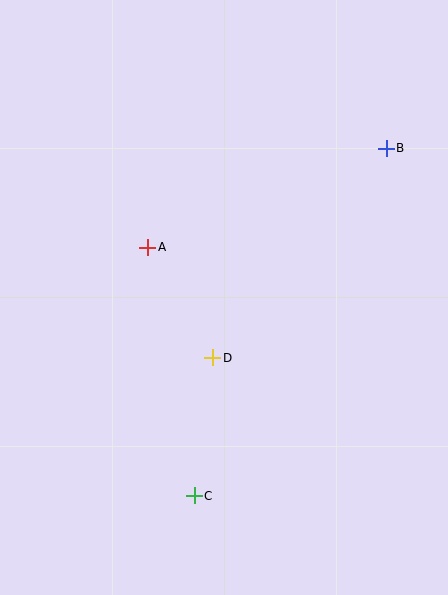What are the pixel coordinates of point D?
Point D is at (213, 358).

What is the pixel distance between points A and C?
The distance between A and C is 253 pixels.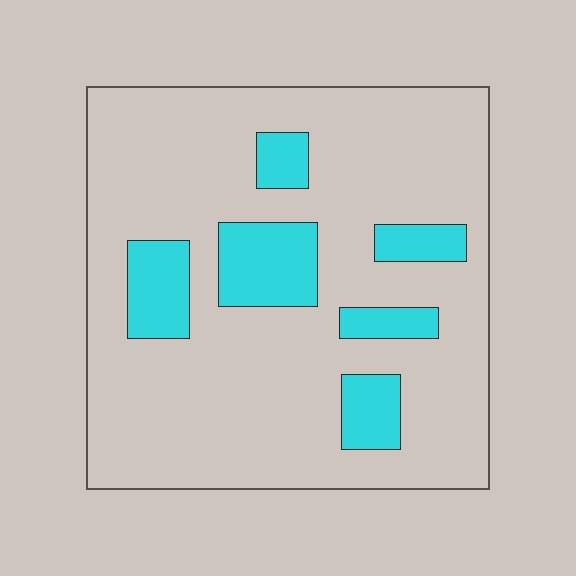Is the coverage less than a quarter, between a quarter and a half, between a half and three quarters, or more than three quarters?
Less than a quarter.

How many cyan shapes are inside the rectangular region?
6.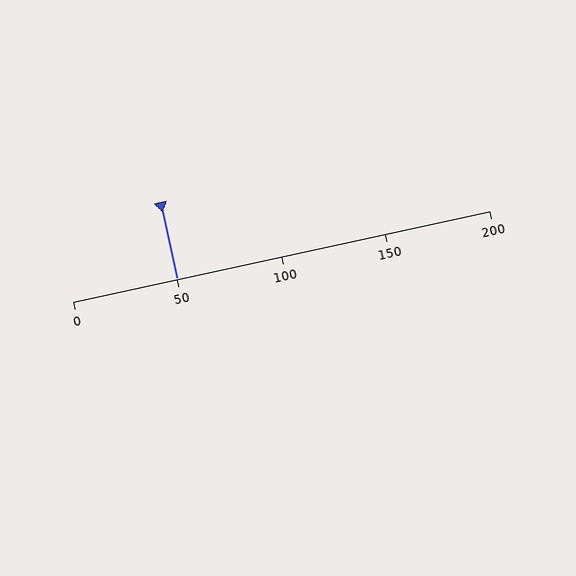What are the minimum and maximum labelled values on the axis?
The axis runs from 0 to 200.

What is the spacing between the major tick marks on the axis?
The major ticks are spaced 50 apart.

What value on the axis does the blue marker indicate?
The marker indicates approximately 50.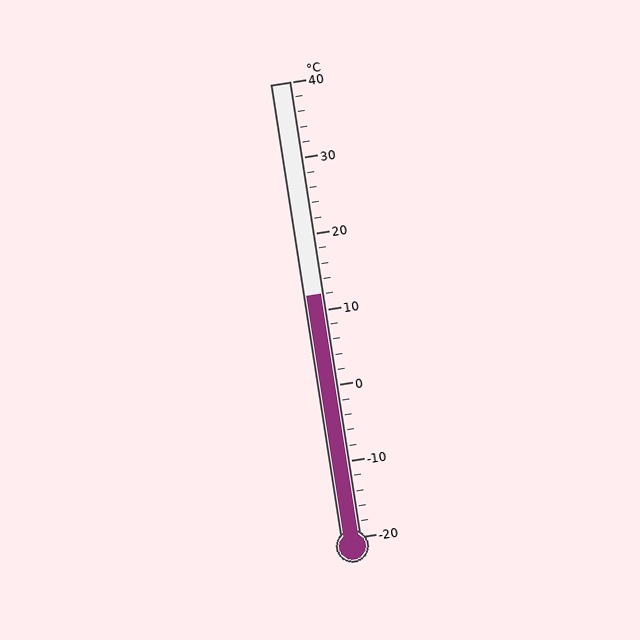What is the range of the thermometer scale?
The thermometer scale ranges from -20°C to 40°C.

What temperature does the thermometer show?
The thermometer shows approximately 12°C.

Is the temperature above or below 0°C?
The temperature is above 0°C.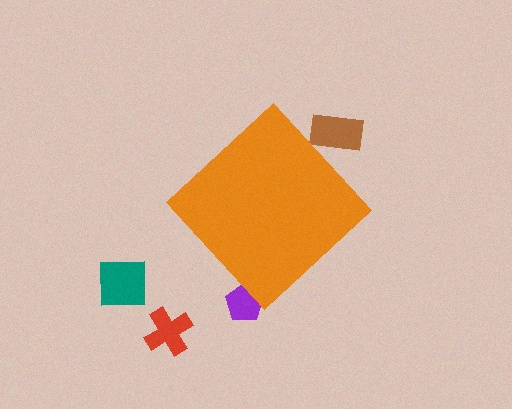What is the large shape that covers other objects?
An orange diamond.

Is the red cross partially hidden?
No, the red cross is fully visible.